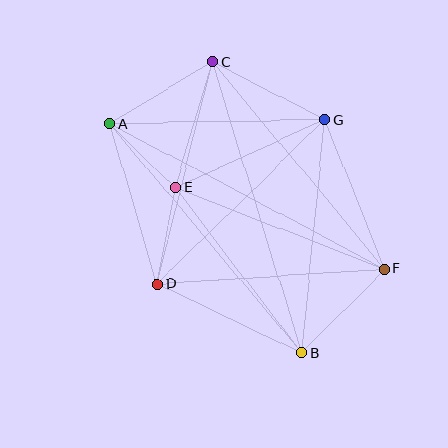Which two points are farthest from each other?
Points A and F are farthest from each other.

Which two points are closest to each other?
Points A and E are closest to each other.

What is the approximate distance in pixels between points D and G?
The distance between D and G is approximately 234 pixels.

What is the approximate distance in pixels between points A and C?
The distance between A and C is approximately 120 pixels.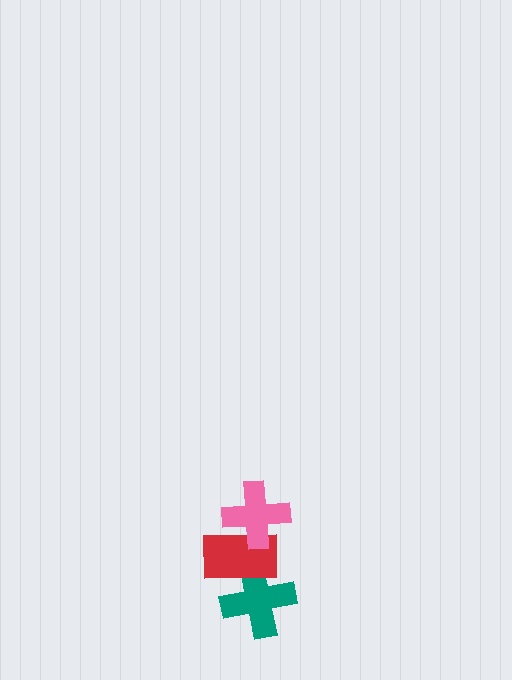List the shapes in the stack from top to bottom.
From top to bottom: the pink cross, the red rectangle, the teal cross.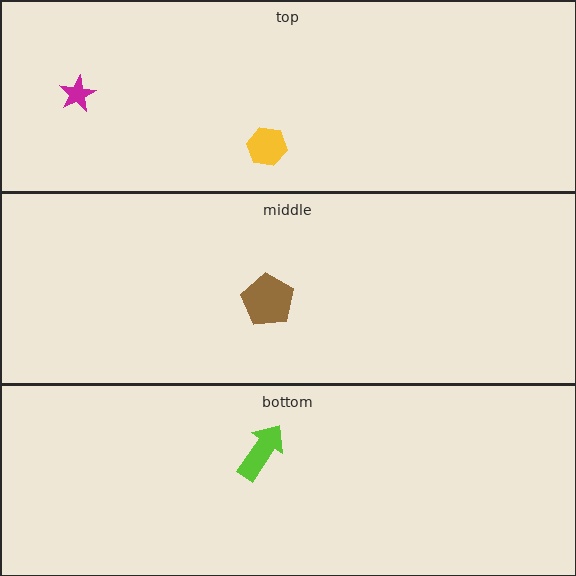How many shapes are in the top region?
2.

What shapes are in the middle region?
The brown pentagon.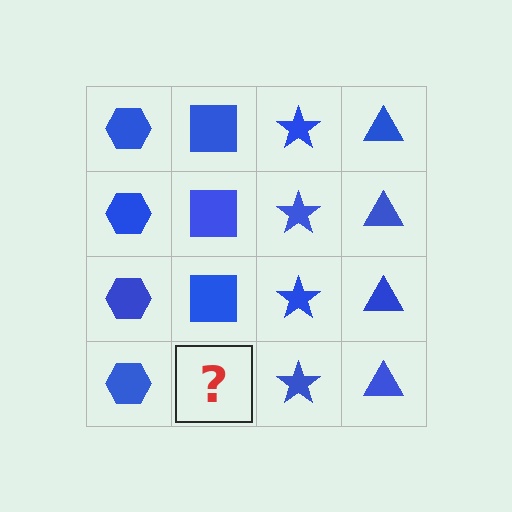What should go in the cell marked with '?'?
The missing cell should contain a blue square.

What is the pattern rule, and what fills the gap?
The rule is that each column has a consistent shape. The gap should be filled with a blue square.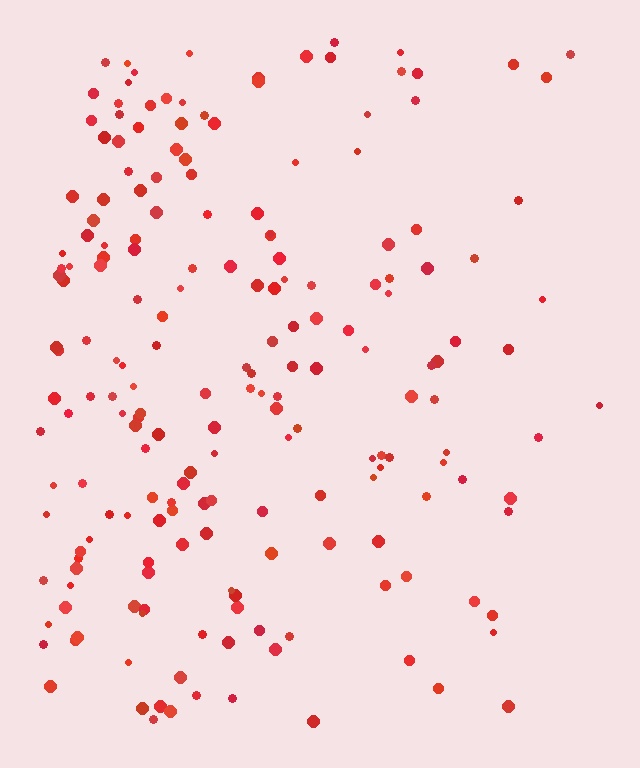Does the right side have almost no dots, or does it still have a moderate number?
Still a moderate number, just noticeably fewer than the left.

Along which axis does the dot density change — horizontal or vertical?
Horizontal.